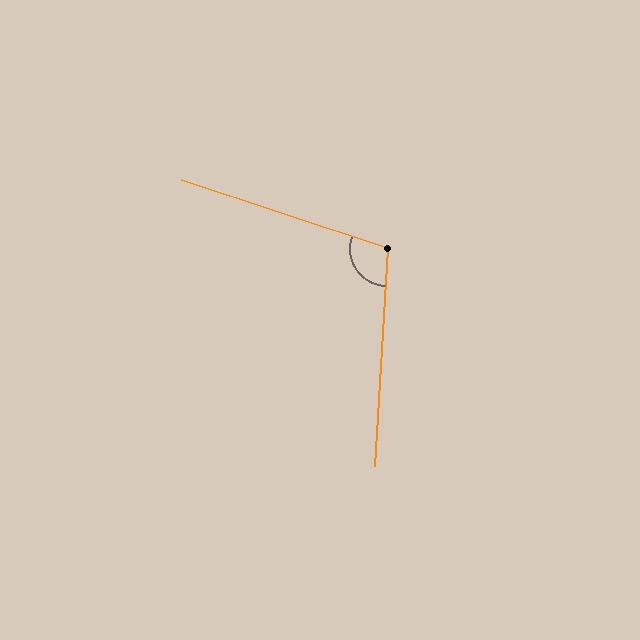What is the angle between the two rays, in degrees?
Approximately 105 degrees.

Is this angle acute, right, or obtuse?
It is obtuse.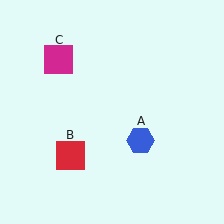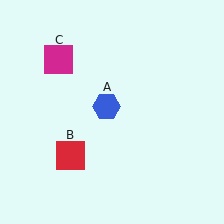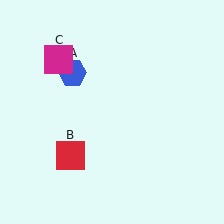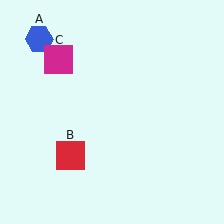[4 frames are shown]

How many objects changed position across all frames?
1 object changed position: blue hexagon (object A).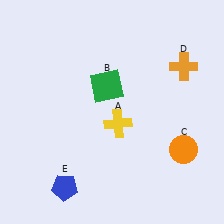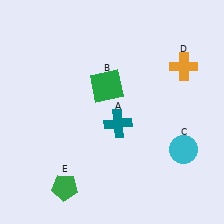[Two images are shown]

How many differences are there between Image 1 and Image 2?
There are 3 differences between the two images.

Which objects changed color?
A changed from yellow to teal. C changed from orange to cyan. E changed from blue to green.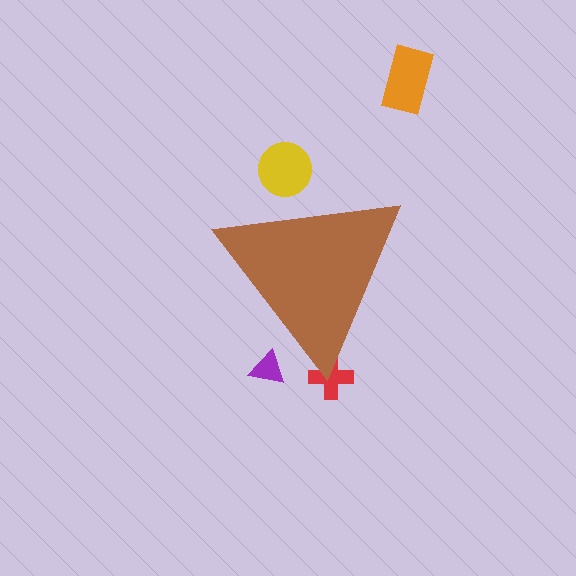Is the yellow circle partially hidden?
Yes, the yellow circle is partially hidden behind the brown triangle.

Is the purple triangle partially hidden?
Yes, the purple triangle is partially hidden behind the brown triangle.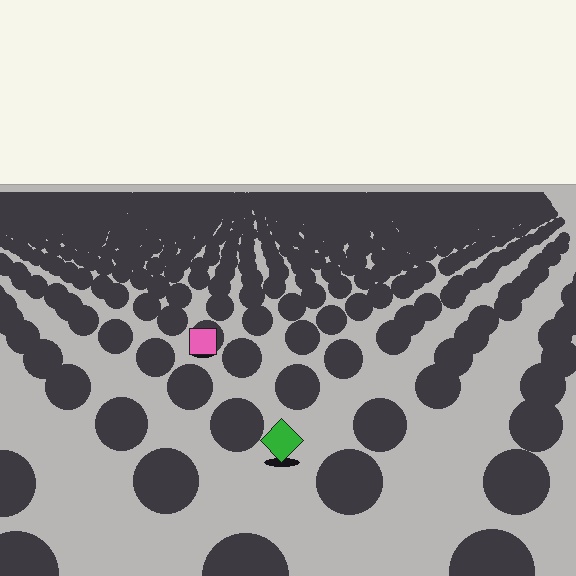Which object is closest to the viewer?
The green diamond is closest. The texture marks near it are larger and more spread out.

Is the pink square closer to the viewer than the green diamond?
No. The green diamond is closer — you can tell from the texture gradient: the ground texture is coarser near it.